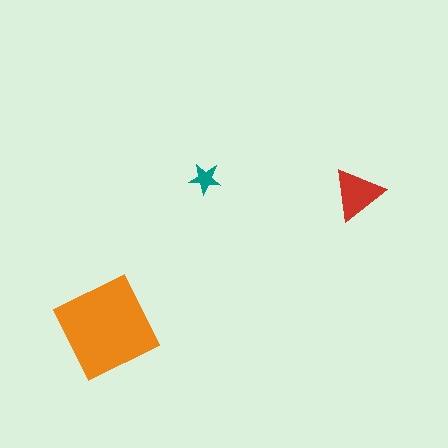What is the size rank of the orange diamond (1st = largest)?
1st.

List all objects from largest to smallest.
The orange diamond, the red triangle, the teal star.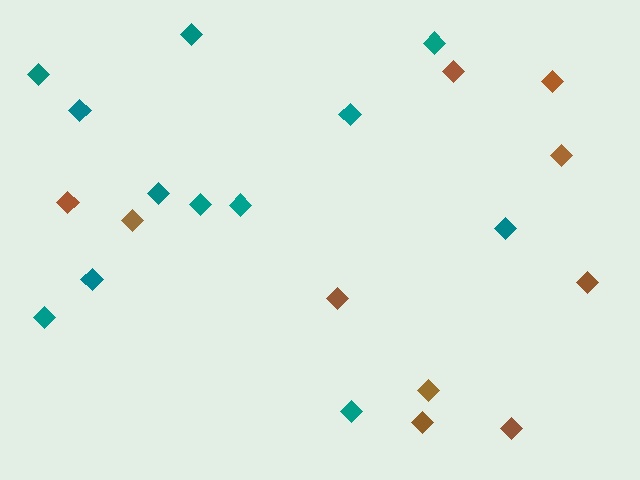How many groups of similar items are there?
There are 2 groups: one group of brown diamonds (10) and one group of teal diamonds (12).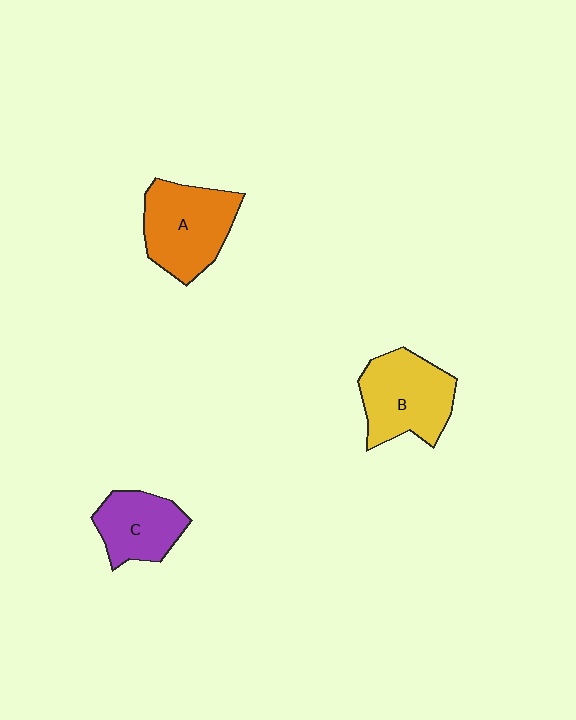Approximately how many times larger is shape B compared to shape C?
Approximately 1.4 times.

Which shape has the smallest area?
Shape C (purple).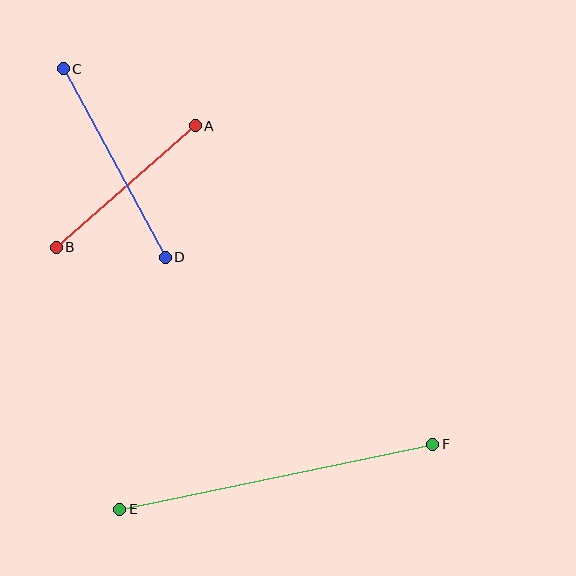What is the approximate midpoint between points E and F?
The midpoint is at approximately (276, 477) pixels.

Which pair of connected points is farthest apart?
Points E and F are farthest apart.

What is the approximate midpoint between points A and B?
The midpoint is at approximately (126, 187) pixels.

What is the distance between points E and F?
The distance is approximately 320 pixels.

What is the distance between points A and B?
The distance is approximately 184 pixels.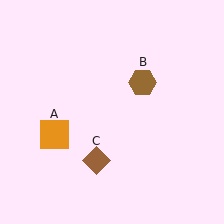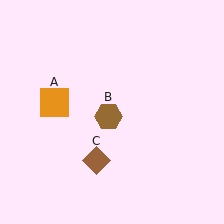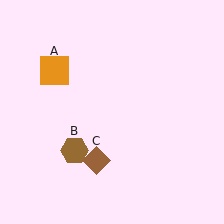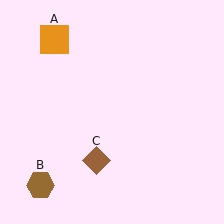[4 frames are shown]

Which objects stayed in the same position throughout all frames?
Brown diamond (object C) remained stationary.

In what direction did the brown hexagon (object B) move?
The brown hexagon (object B) moved down and to the left.